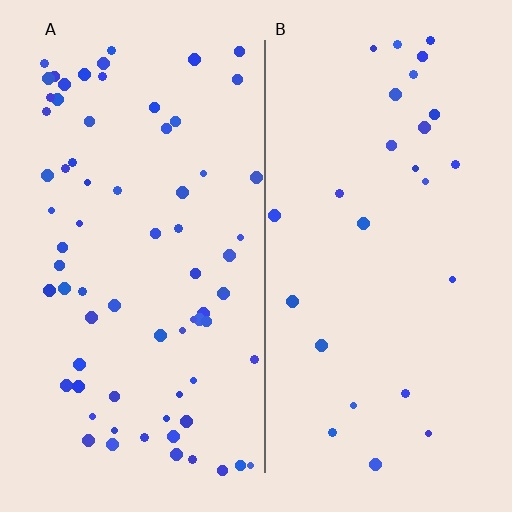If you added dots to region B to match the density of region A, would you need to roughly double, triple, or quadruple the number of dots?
Approximately triple.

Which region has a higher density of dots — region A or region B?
A (the left).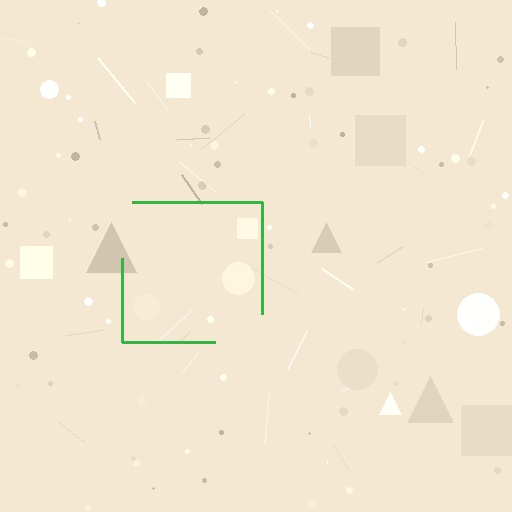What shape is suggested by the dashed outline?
The dashed outline suggests a square.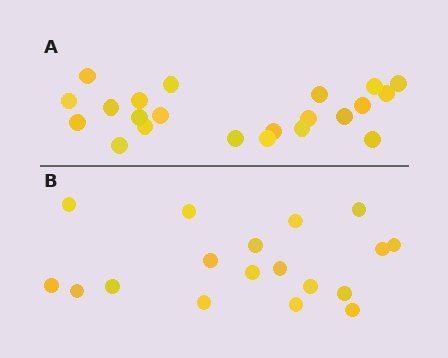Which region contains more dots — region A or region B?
Region A (the top region) has more dots.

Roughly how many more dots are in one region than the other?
Region A has about 4 more dots than region B.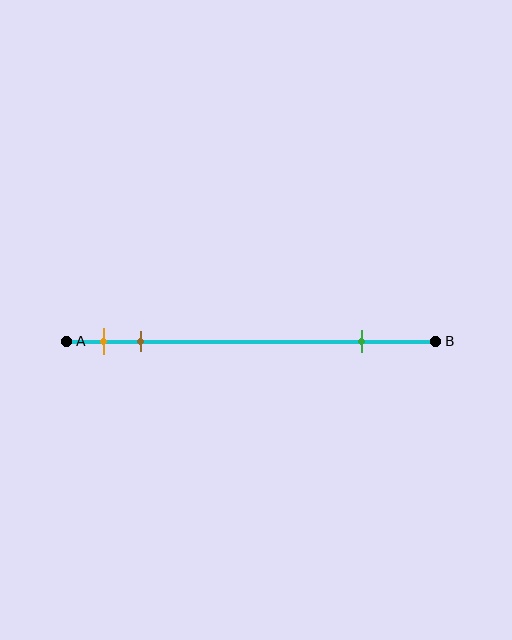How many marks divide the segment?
There are 3 marks dividing the segment.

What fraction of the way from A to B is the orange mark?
The orange mark is approximately 10% (0.1) of the way from A to B.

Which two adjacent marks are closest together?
The orange and brown marks are the closest adjacent pair.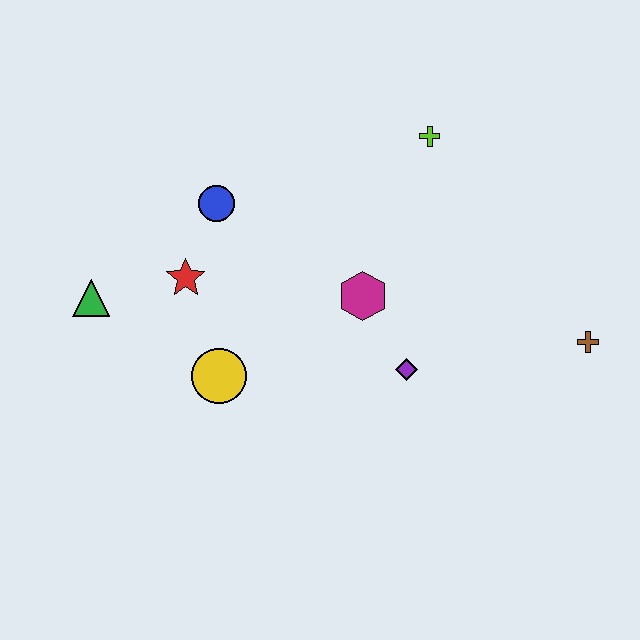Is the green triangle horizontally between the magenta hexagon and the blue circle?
No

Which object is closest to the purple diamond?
The magenta hexagon is closest to the purple diamond.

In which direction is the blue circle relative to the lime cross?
The blue circle is to the left of the lime cross.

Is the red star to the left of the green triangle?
No